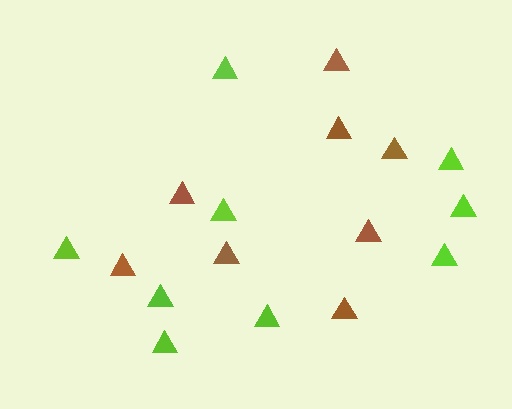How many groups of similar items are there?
There are 2 groups: one group of brown triangles (8) and one group of lime triangles (9).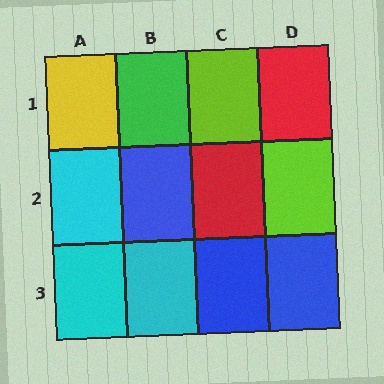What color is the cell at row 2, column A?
Cyan.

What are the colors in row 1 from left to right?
Yellow, green, lime, red.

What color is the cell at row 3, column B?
Cyan.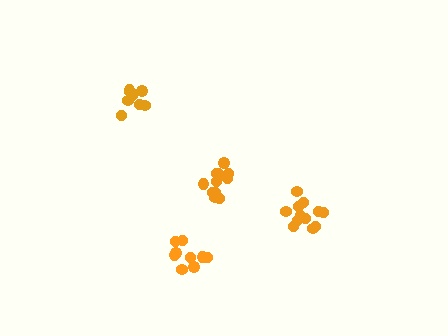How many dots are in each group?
Group 1: 9 dots, Group 2: 9 dots, Group 3: 12 dots, Group 4: 11 dots (41 total).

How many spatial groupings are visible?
There are 4 spatial groupings.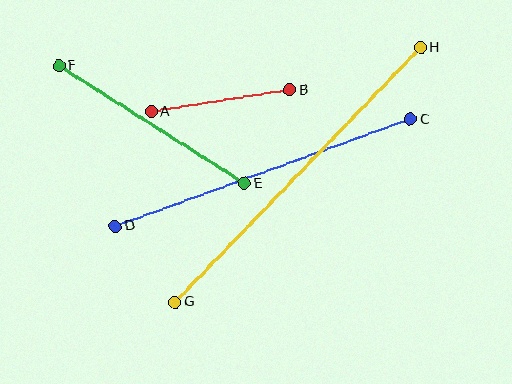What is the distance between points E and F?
The distance is approximately 219 pixels.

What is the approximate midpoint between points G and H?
The midpoint is at approximately (298, 175) pixels.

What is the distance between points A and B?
The distance is approximately 140 pixels.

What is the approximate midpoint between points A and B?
The midpoint is at approximately (220, 101) pixels.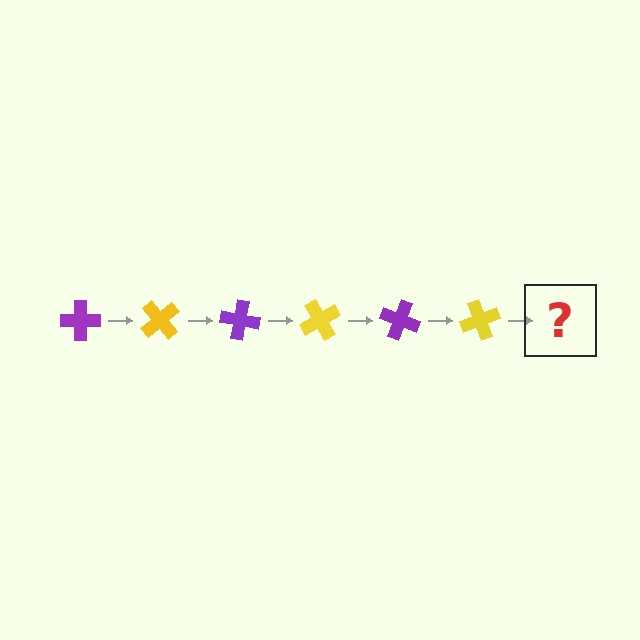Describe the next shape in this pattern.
It should be a purple cross, rotated 300 degrees from the start.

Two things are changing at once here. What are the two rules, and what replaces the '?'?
The two rules are that it rotates 50 degrees each step and the color cycles through purple and yellow. The '?' should be a purple cross, rotated 300 degrees from the start.